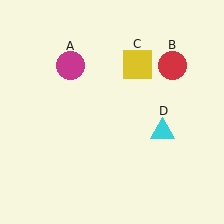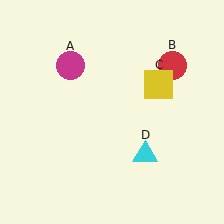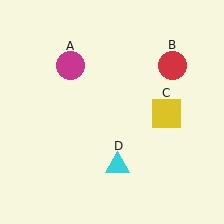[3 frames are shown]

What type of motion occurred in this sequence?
The yellow square (object C), cyan triangle (object D) rotated clockwise around the center of the scene.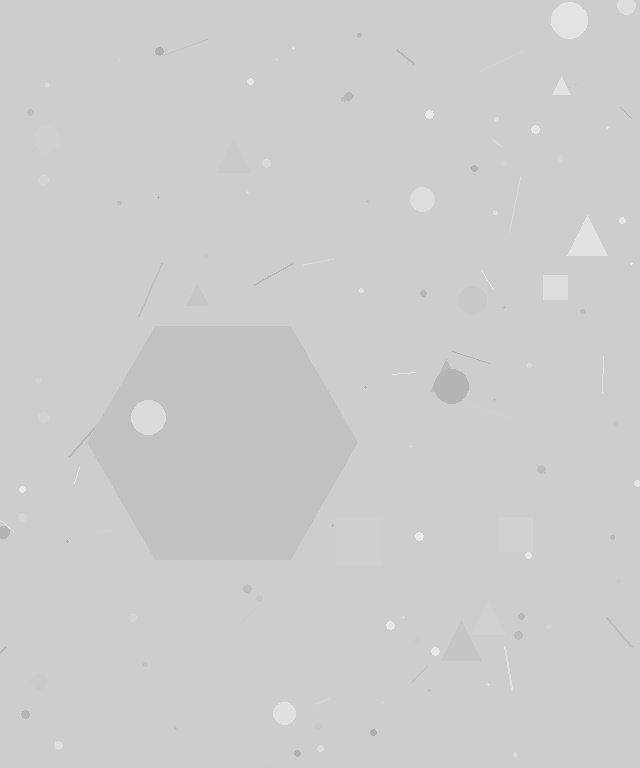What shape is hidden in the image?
A hexagon is hidden in the image.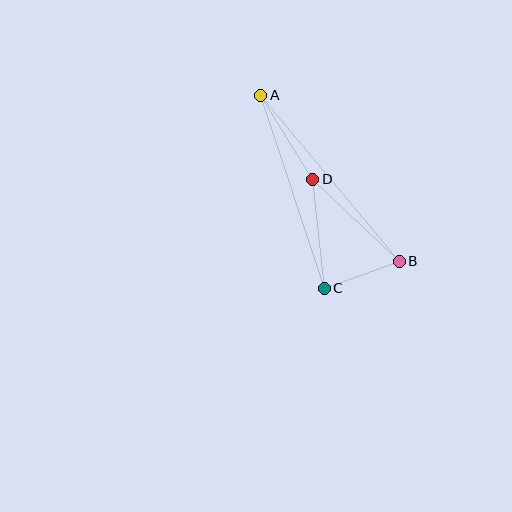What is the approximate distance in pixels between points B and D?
The distance between B and D is approximately 119 pixels.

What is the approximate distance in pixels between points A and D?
The distance between A and D is approximately 99 pixels.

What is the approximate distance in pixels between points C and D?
The distance between C and D is approximately 110 pixels.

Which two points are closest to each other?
Points B and C are closest to each other.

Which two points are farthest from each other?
Points A and B are farthest from each other.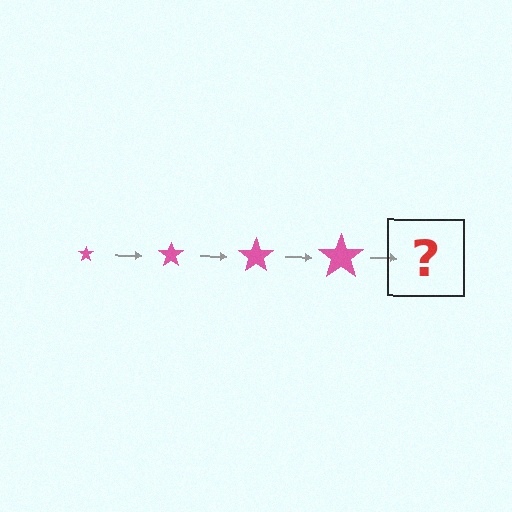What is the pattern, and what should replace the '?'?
The pattern is that the star gets progressively larger each step. The '?' should be a pink star, larger than the previous one.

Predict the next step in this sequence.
The next step is a pink star, larger than the previous one.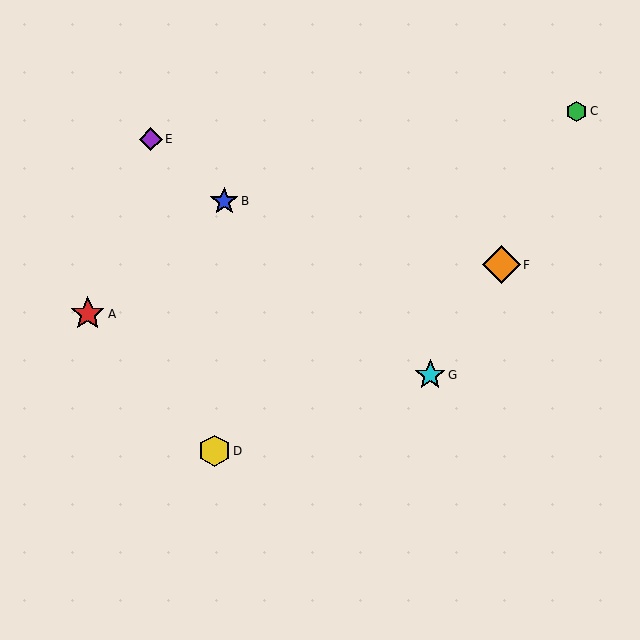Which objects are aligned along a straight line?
Objects B, E, G are aligned along a straight line.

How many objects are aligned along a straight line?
3 objects (B, E, G) are aligned along a straight line.